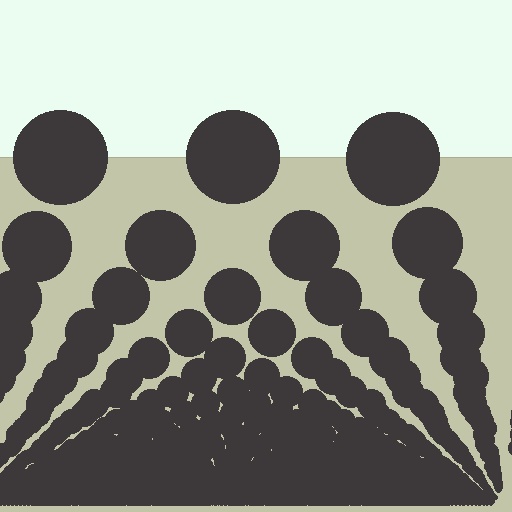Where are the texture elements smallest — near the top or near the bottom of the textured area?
Near the bottom.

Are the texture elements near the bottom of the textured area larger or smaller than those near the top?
Smaller. The gradient is inverted — elements near the bottom are smaller and denser.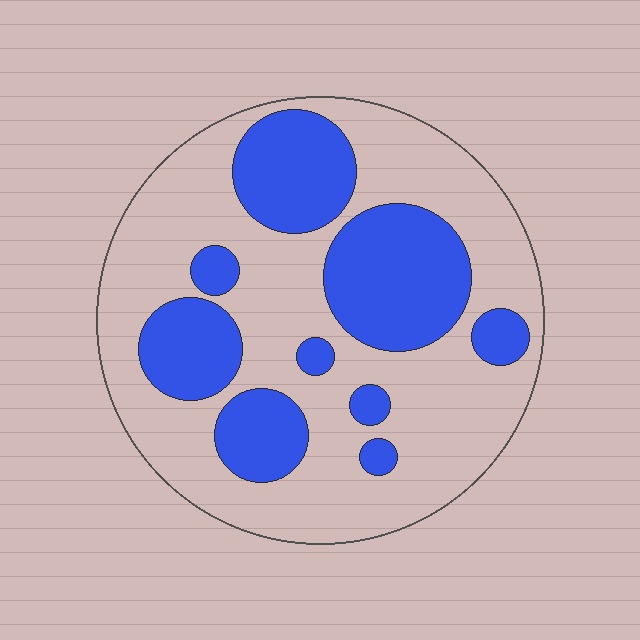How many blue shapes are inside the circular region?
9.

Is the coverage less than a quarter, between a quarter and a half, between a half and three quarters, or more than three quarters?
Between a quarter and a half.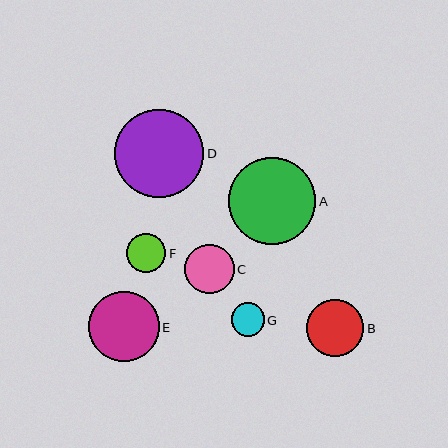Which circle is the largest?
Circle D is the largest with a size of approximately 89 pixels.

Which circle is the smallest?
Circle G is the smallest with a size of approximately 33 pixels.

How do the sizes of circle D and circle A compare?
Circle D and circle A are approximately the same size.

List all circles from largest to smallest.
From largest to smallest: D, A, E, B, C, F, G.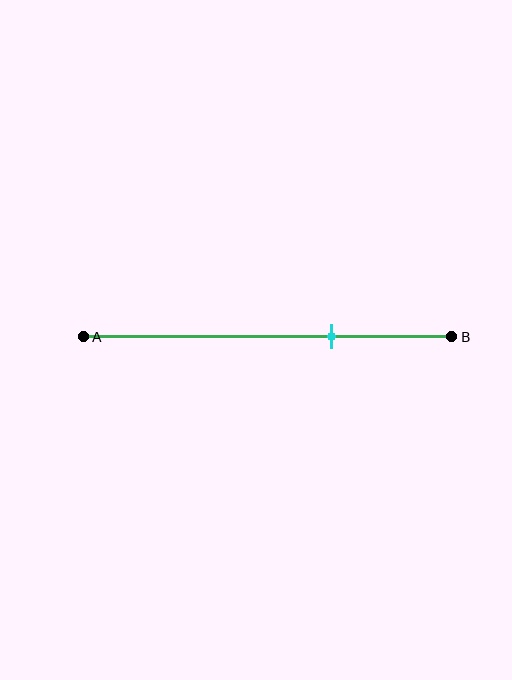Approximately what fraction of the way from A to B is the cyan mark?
The cyan mark is approximately 65% of the way from A to B.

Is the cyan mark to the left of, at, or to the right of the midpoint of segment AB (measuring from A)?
The cyan mark is to the right of the midpoint of segment AB.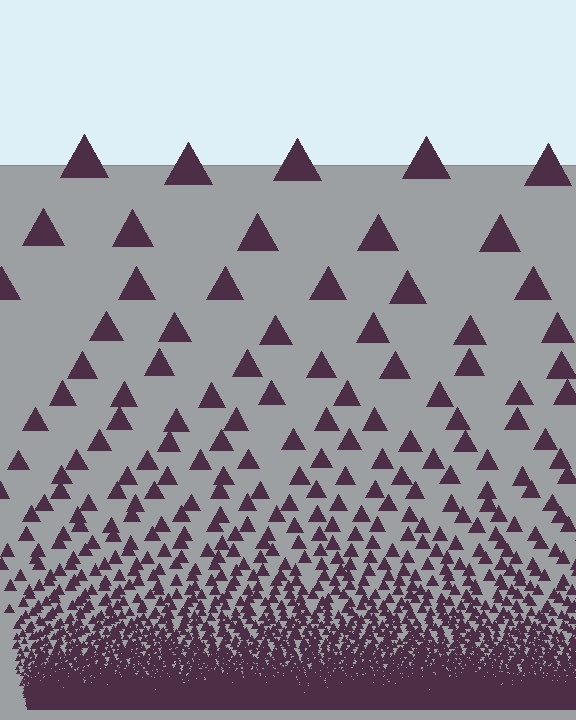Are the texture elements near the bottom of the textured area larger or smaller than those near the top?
Smaller. The gradient is inverted — elements near the bottom are smaller and denser.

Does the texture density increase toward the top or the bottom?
Density increases toward the bottom.